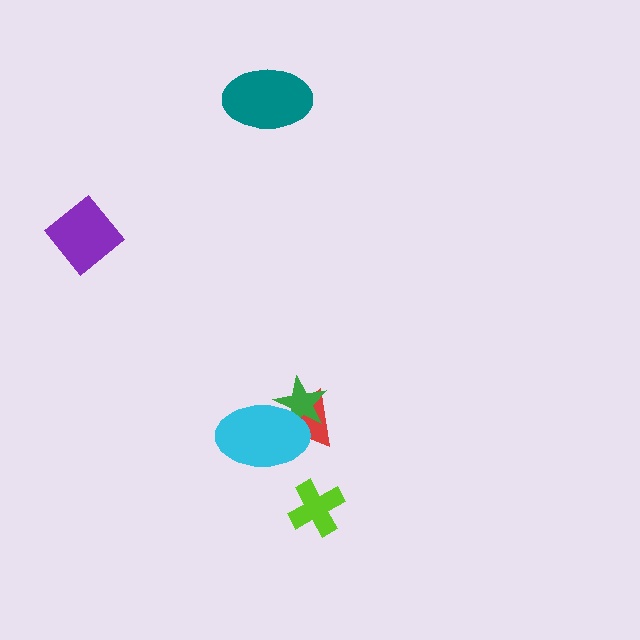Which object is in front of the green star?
The cyan ellipse is in front of the green star.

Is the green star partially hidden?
Yes, it is partially covered by another shape.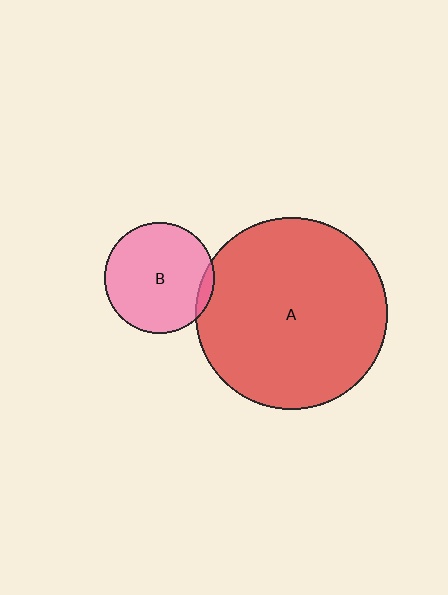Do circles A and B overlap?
Yes.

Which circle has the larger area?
Circle A (red).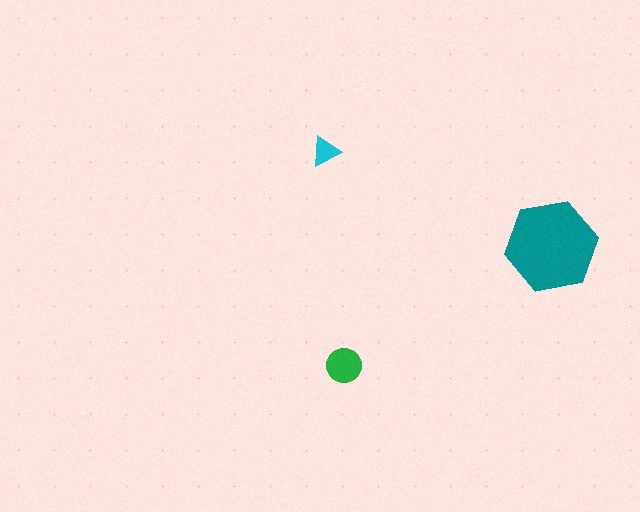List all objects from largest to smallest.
The teal hexagon, the green circle, the cyan triangle.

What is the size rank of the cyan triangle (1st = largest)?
3rd.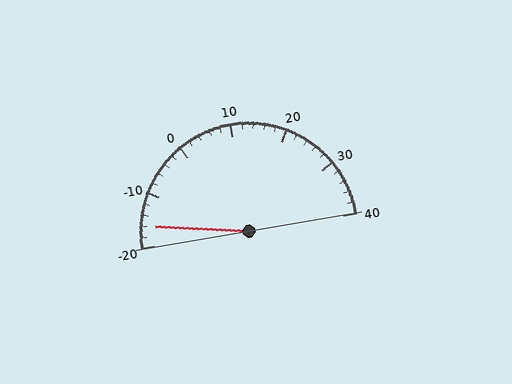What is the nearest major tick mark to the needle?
The nearest major tick mark is -20.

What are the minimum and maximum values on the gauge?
The gauge ranges from -20 to 40.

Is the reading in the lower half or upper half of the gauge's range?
The reading is in the lower half of the range (-20 to 40).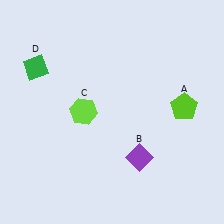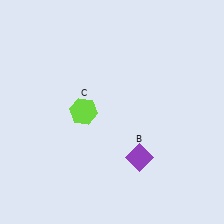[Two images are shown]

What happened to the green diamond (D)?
The green diamond (D) was removed in Image 2. It was in the top-left area of Image 1.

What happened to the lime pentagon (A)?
The lime pentagon (A) was removed in Image 2. It was in the top-right area of Image 1.